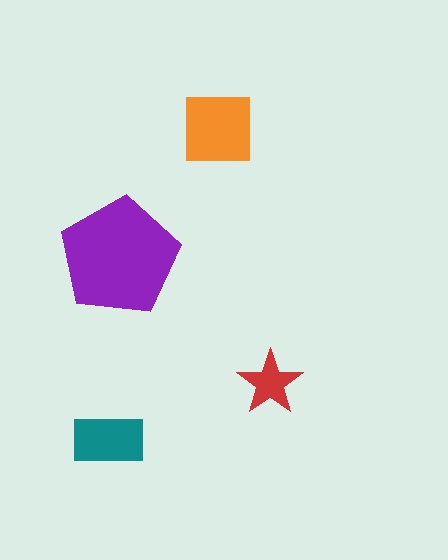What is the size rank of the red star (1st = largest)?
4th.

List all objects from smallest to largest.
The red star, the teal rectangle, the orange square, the purple pentagon.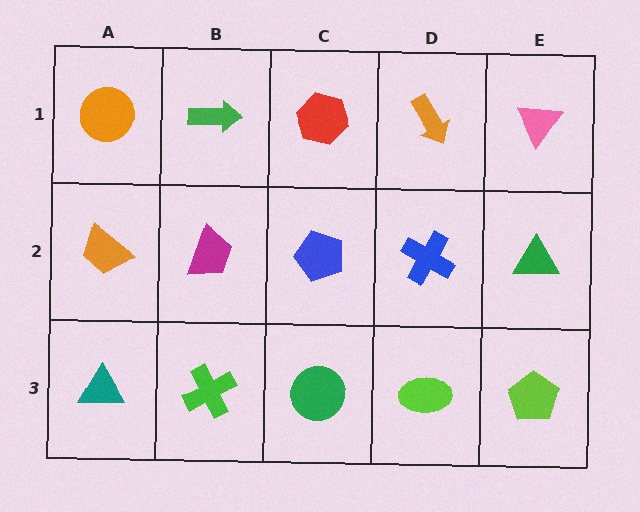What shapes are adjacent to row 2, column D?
An orange arrow (row 1, column D), a lime ellipse (row 3, column D), a blue pentagon (row 2, column C), a green triangle (row 2, column E).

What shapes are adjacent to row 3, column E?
A green triangle (row 2, column E), a lime ellipse (row 3, column D).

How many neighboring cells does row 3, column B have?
3.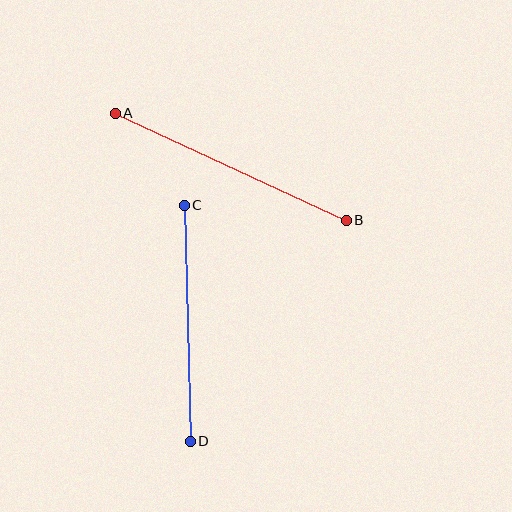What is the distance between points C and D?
The distance is approximately 236 pixels.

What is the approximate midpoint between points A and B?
The midpoint is at approximately (231, 167) pixels.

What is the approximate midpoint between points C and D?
The midpoint is at approximately (187, 323) pixels.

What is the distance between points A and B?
The distance is approximately 255 pixels.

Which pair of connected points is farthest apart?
Points A and B are farthest apart.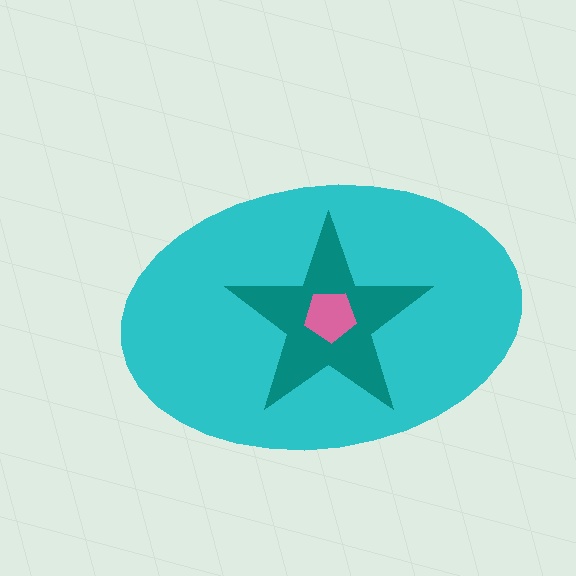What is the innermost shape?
The pink pentagon.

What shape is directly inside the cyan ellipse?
The teal star.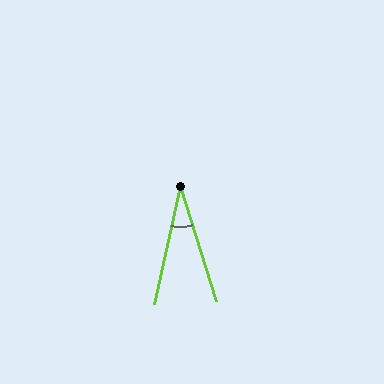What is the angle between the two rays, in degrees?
Approximately 30 degrees.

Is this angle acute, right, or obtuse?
It is acute.